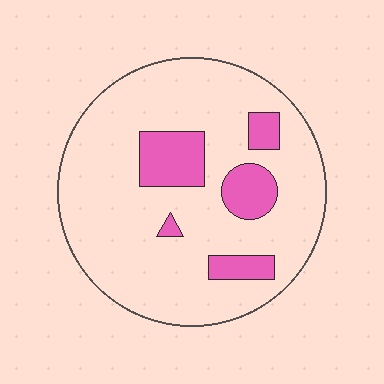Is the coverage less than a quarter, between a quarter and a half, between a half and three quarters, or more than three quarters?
Less than a quarter.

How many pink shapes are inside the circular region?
5.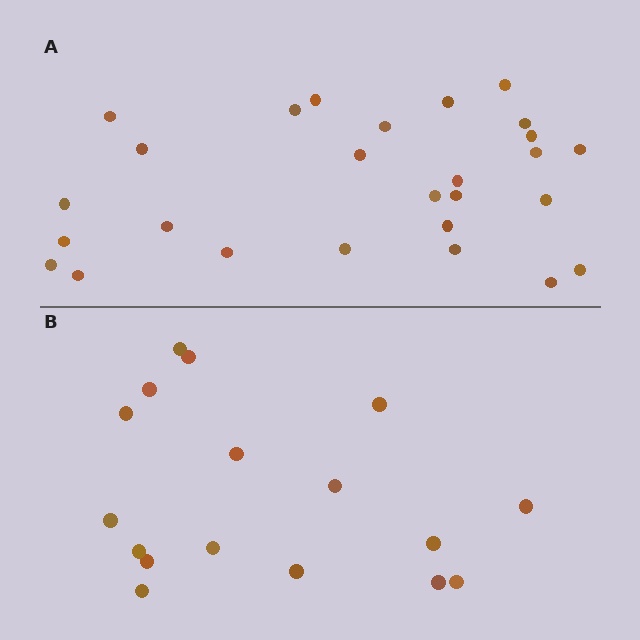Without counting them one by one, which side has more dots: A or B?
Region A (the top region) has more dots.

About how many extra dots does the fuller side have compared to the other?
Region A has roughly 10 or so more dots than region B.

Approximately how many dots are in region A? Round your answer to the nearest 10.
About 30 dots. (The exact count is 27, which rounds to 30.)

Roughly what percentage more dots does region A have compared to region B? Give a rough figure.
About 60% more.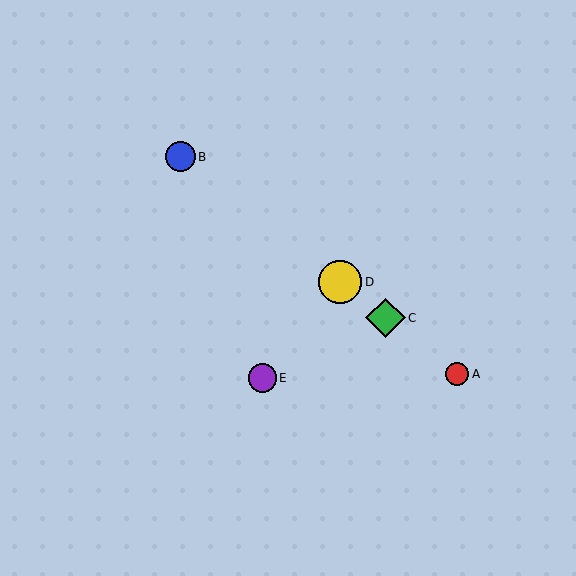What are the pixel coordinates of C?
Object C is at (386, 318).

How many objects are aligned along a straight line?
4 objects (A, B, C, D) are aligned along a straight line.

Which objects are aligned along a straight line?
Objects A, B, C, D are aligned along a straight line.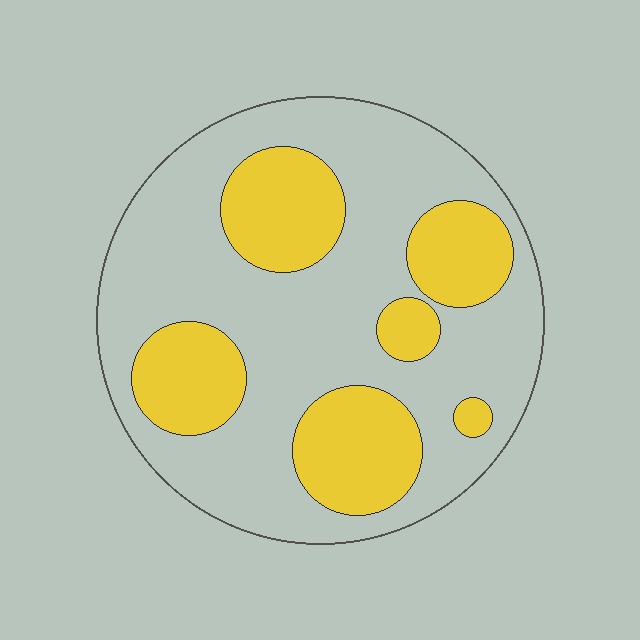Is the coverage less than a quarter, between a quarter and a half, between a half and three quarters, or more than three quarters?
Between a quarter and a half.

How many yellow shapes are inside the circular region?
6.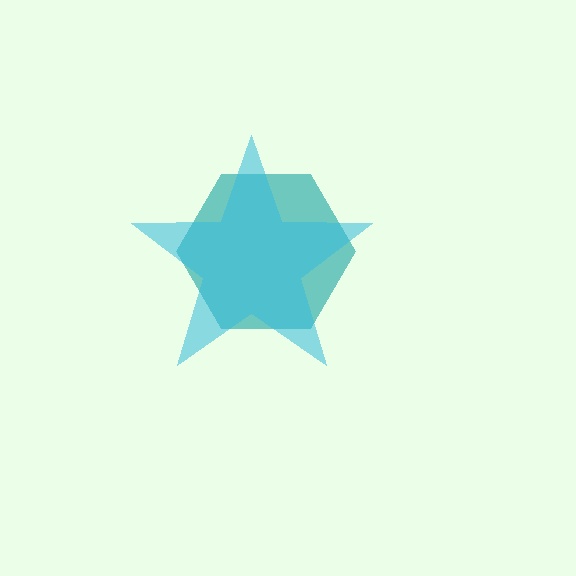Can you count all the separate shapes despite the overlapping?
Yes, there are 2 separate shapes.